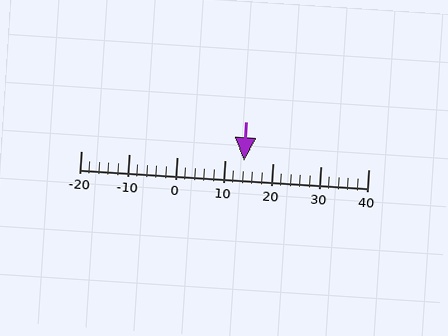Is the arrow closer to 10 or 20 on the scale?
The arrow is closer to 10.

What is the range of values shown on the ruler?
The ruler shows values from -20 to 40.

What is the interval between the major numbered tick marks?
The major tick marks are spaced 10 units apart.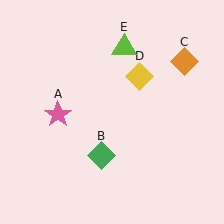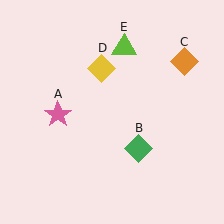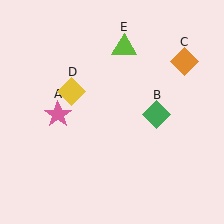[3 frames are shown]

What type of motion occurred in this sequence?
The green diamond (object B), yellow diamond (object D) rotated counterclockwise around the center of the scene.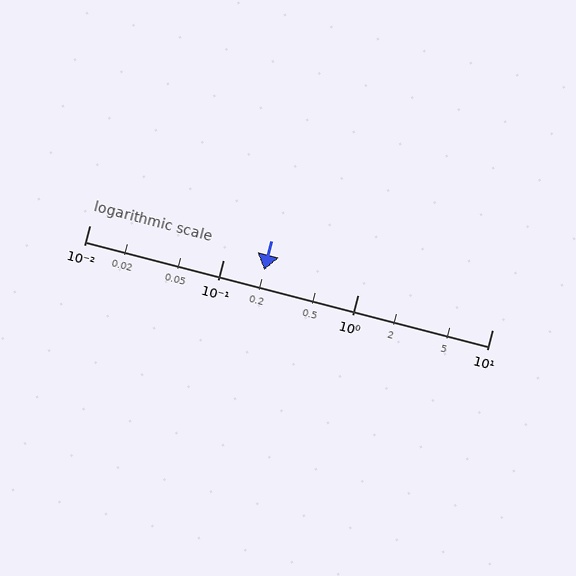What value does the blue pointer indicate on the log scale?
The pointer indicates approximately 0.2.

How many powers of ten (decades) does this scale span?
The scale spans 3 decades, from 0.01 to 10.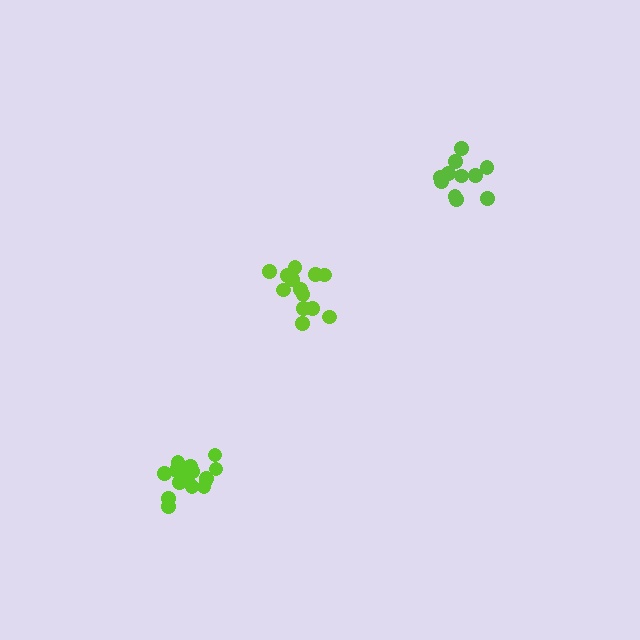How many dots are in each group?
Group 1: 15 dots, Group 2: 13 dots, Group 3: 12 dots (40 total).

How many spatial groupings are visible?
There are 3 spatial groupings.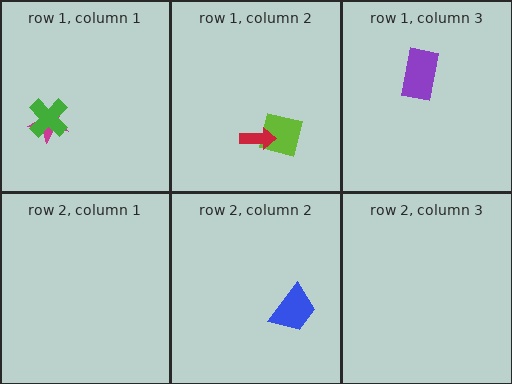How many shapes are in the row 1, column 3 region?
1.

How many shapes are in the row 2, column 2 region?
1.